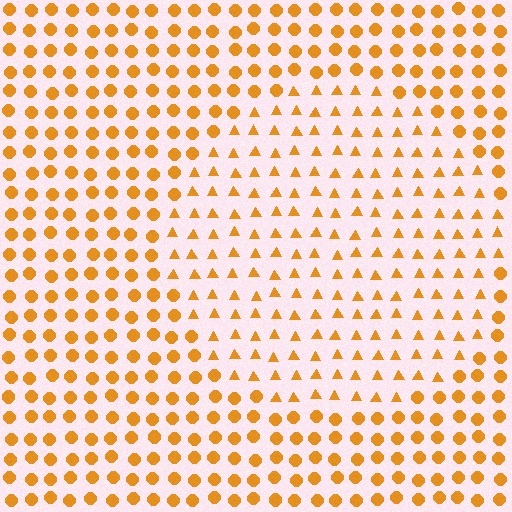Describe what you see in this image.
The image is filled with small orange elements arranged in a uniform grid. A circle-shaped region contains triangles, while the surrounding area contains circles. The boundary is defined purely by the change in element shape.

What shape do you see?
I see a circle.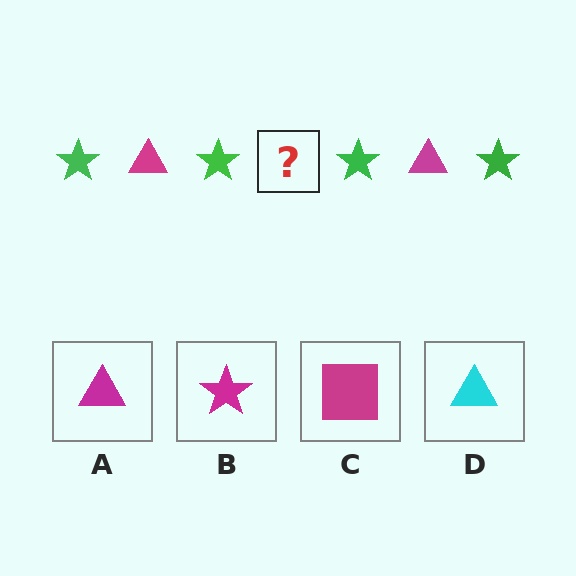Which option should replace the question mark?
Option A.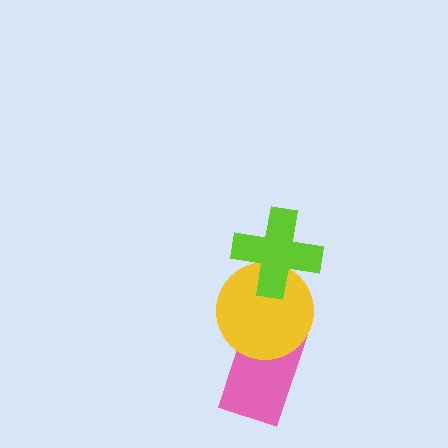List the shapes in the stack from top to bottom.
From top to bottom: the lime cross, the yellow circle, the pink rectangle.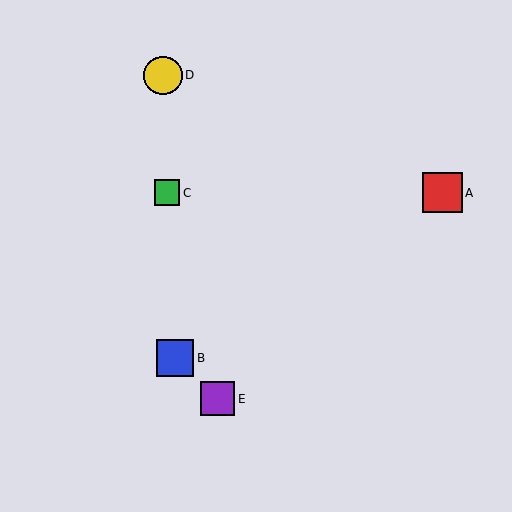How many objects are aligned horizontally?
2 objects (A, C) are aligned horizontally.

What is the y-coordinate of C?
Object C is at y≈193.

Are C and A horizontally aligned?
Yes, both are at y≈193.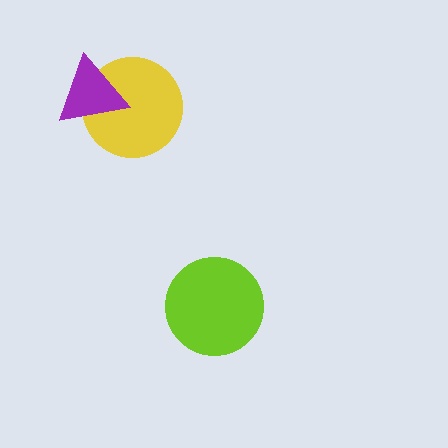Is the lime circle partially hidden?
No, no other shape covers it.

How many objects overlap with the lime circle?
0 objects overlap with the lime circle.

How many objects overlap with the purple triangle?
1 object overlaps with the purple triangle.